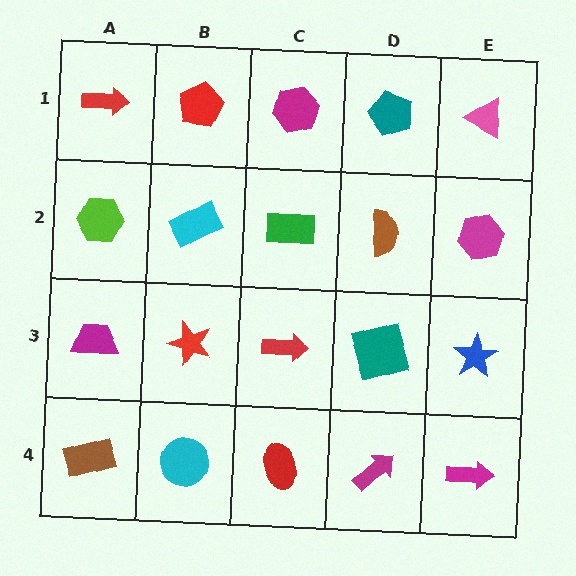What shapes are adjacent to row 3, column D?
A brown semicircle (row 2, column D), a magenta arrow (row 4, column D), a red arrow (row 3, column C), a blue star (row 3, column E).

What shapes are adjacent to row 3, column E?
A magenta hexagon (row 2, column E), a magenta arrow (row 4, column E), a teal square (row 3, column D).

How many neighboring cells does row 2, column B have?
4.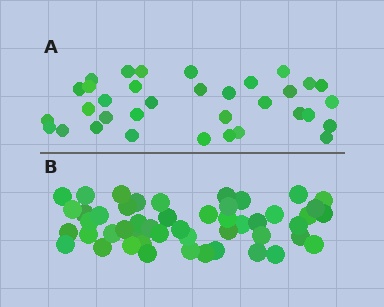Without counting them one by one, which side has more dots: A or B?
Region B (the bottom region) has more dots.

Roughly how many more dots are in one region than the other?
Region B has approximately 15 more dots than region A.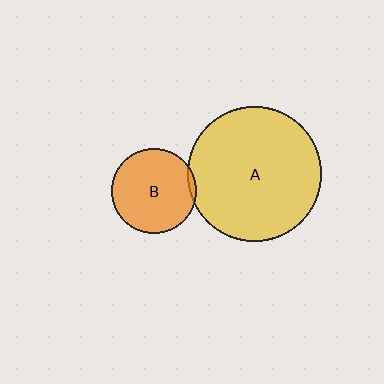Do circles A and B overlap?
Yes.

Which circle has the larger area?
Circle A (yellow).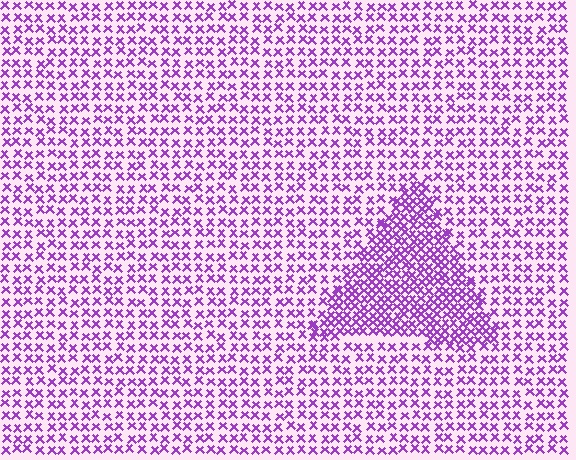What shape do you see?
I see a triangle.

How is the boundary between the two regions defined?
The boundary is defined by a change in element density (approximately 1.9x ratio). All elements are the same color, size, and shape.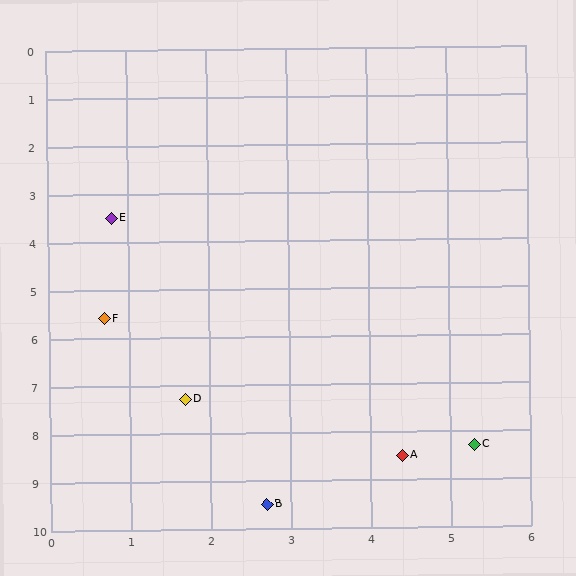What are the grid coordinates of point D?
Point D is at approximately (1.7, 7.3).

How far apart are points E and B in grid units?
Points E and B are about 6.3 grid units apart.